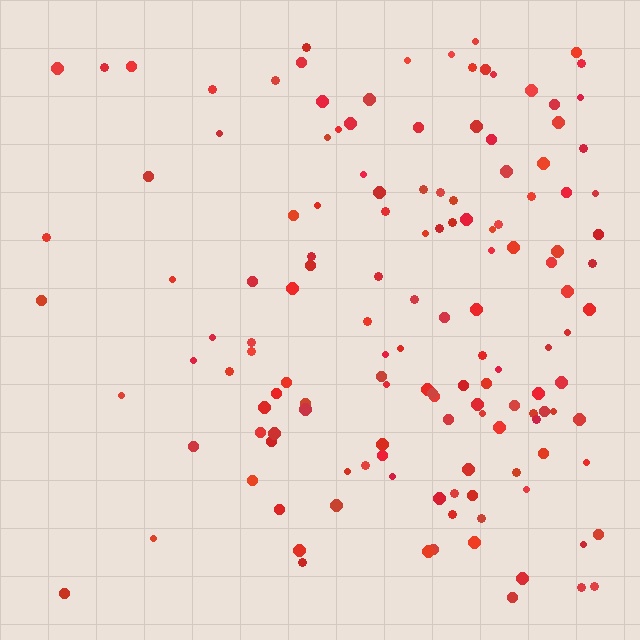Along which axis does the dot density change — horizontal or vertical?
Horizontal.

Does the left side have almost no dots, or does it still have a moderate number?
Still a moderate number, just noticeably fewer than the right.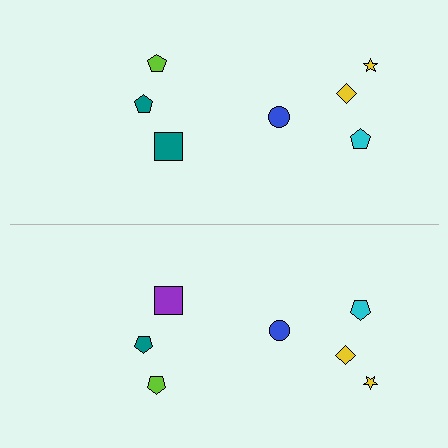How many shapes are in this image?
There are 14 shapes in this image.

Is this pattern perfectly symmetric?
No, the pattern is not perfectly symmetric. The purple square on the bottom side breaks the symmetry — its mirror counterpart is teal.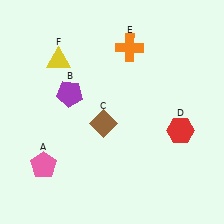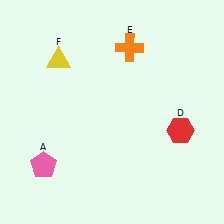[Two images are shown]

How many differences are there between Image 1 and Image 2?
There are 2 differences between the two images.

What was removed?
The brown diamond (C), the purple pentagon (B) were removed in Image 2.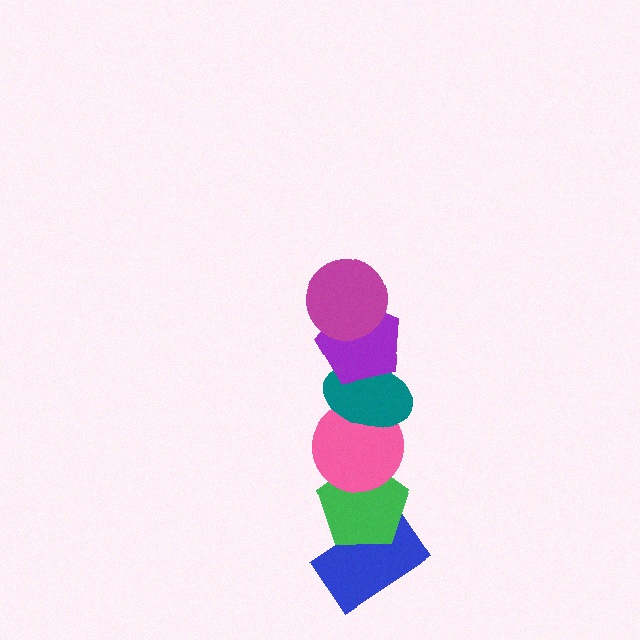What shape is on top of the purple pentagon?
The magenta circle is on top of the purple pentagon.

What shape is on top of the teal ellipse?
The purple pentagon is on top of the teal ellipse.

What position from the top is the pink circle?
The pink circle is 4th from the top.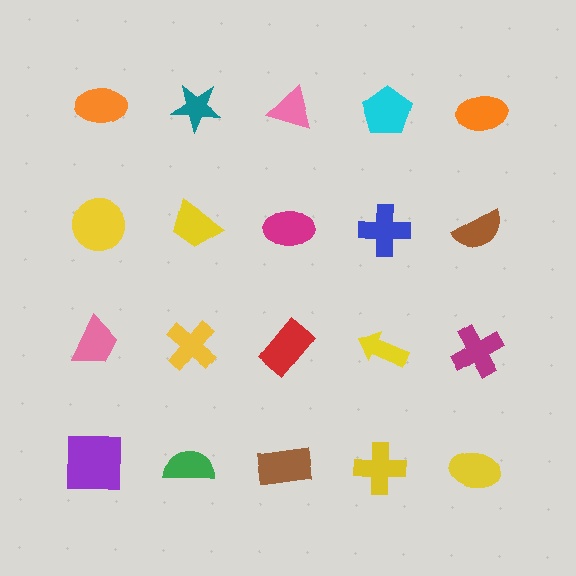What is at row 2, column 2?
A yellow trapezoid.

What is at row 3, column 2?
A yellow cross.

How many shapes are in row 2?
5 shapes.